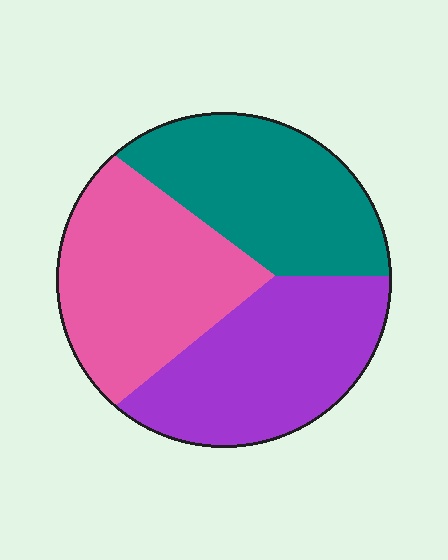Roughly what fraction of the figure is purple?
Purple covers about 35% of the figure.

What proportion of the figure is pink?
Pink takes up about one third (1/3) of the figure.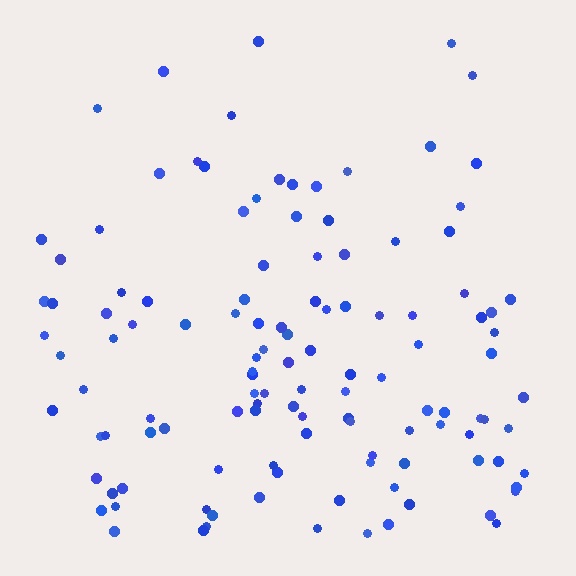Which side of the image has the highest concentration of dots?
The bottom.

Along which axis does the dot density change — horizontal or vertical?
Vertical.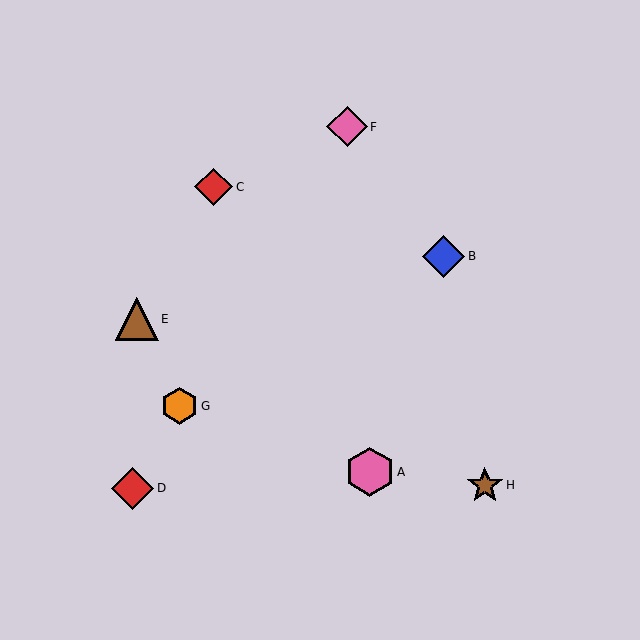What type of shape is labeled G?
Shape G is an orange hexagon.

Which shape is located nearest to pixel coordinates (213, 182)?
The red diamond (labeled C) at (214, 187) is nearest to that location.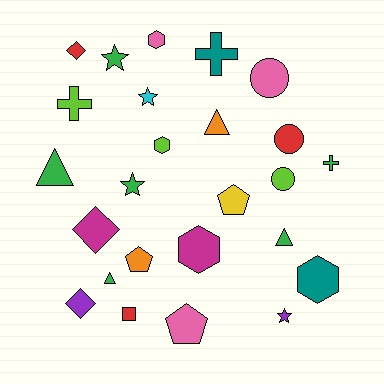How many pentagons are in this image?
There are 3 pentagons.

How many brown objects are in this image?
There are no brown objects.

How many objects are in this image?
There are 25 objects.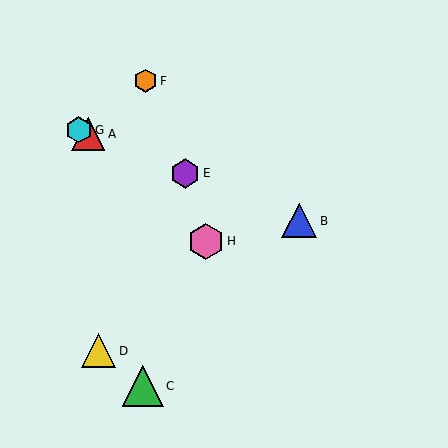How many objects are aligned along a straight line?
4 objects (A, B, E, G) are aligned along a straight line.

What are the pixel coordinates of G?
Object G is at (79, 130).